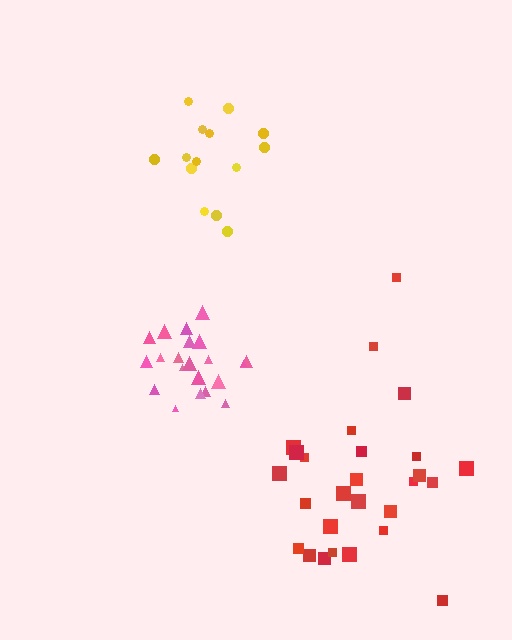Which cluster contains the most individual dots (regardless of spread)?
Red (27).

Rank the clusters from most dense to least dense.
pink, yellow, red.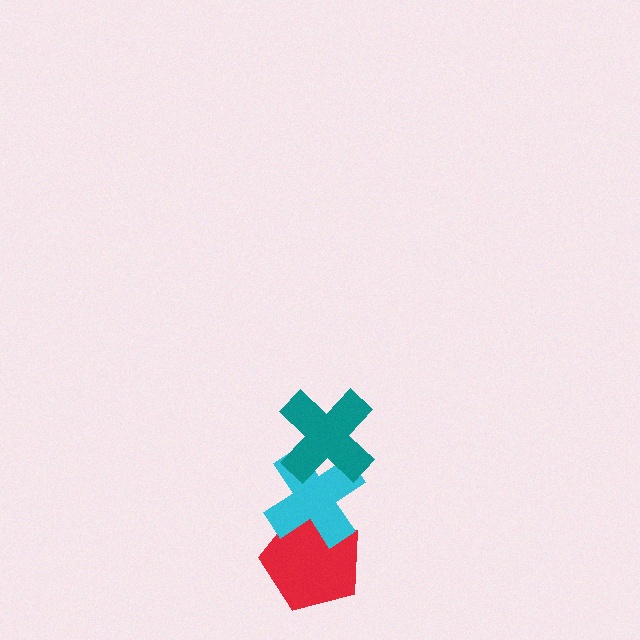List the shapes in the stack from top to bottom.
From top to bottom: the teal cross, the cyan cross, the red pentagon.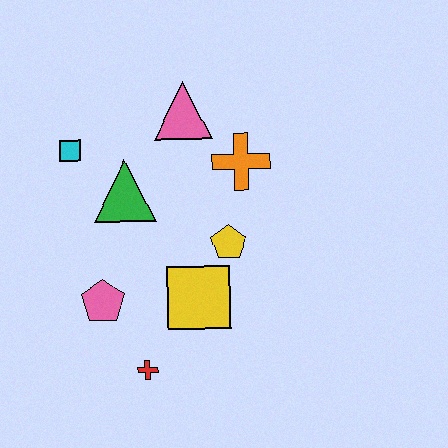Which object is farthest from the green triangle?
The red cross is farthest from the green triangle.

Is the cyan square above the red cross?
Yes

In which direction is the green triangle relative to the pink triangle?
The green triangle is below the pink triangle.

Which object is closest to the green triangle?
The cyan square is closest to the green triangle.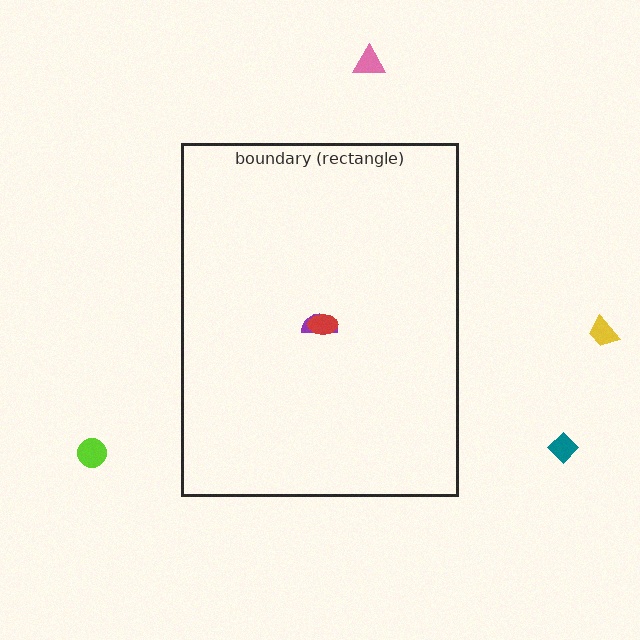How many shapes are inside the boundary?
2 inside, 4 outside.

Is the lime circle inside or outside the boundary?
Outside.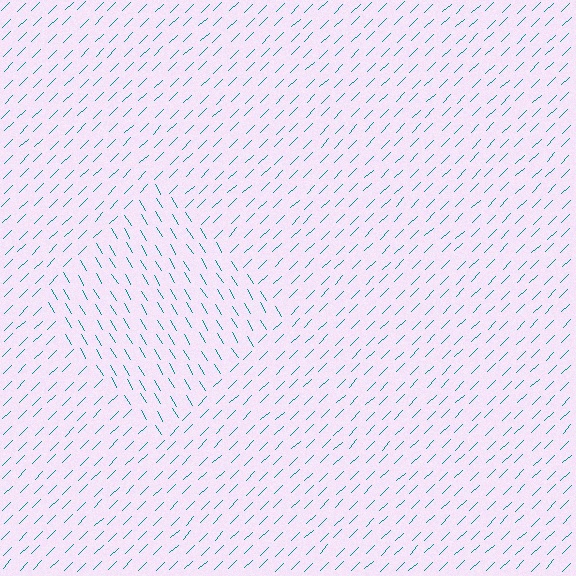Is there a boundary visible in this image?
Yes, there is a texture boundary formed by a change in line orientation.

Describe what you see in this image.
The image is filled with small teal line segments. A diamond region in the image has lines oriented differently from the surrounding lines, creating a visible texture boundary.